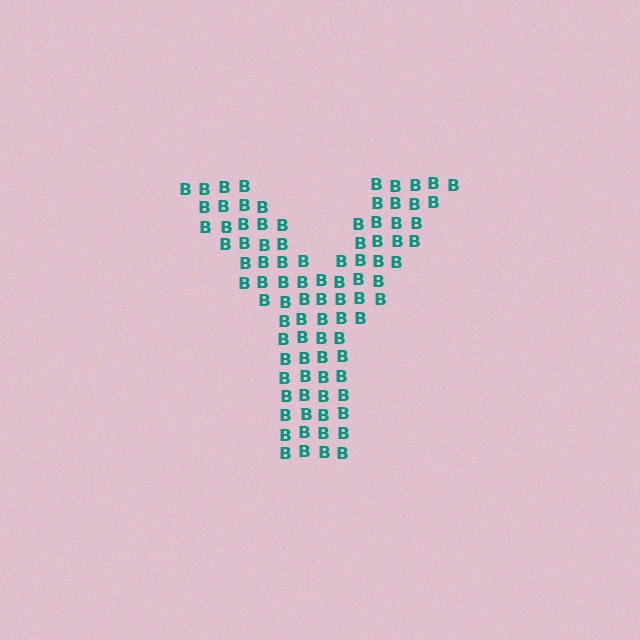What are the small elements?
The small elements are letter B's.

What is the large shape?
The large shape is the letter Y.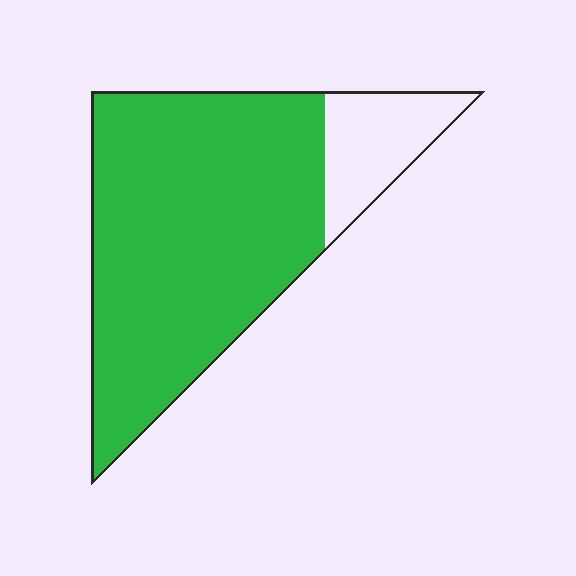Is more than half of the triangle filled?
Yes.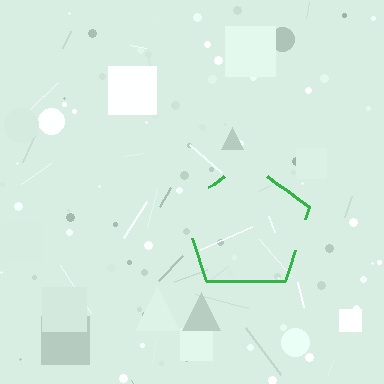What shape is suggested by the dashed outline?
The dashed outline suggests a pentagon.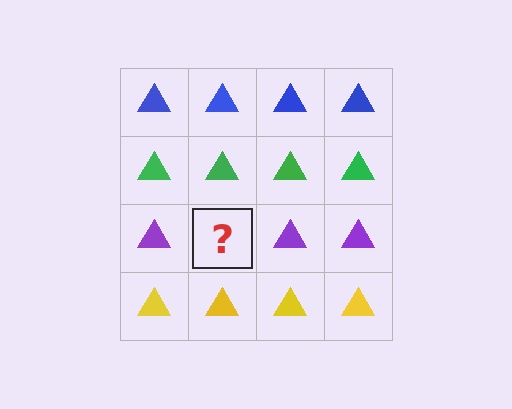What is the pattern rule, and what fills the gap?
The rule is that each row has a consistent color. The gap should be filled with a purple triangle.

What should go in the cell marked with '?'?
The missing cell should contain a purple triangle.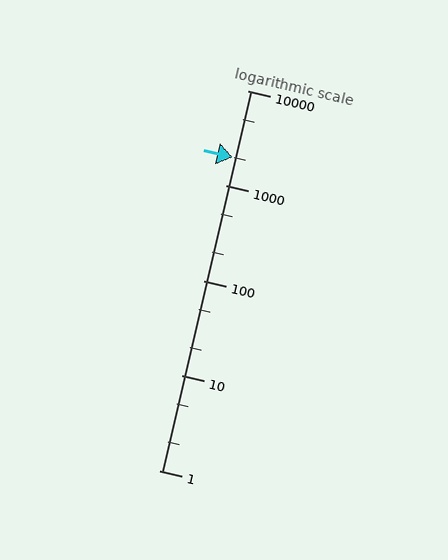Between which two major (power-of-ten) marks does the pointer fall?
The pointer is between 1000 and 10000.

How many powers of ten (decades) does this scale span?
The scale spans 4 decades, from 1 to 10000.